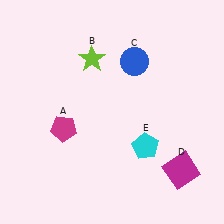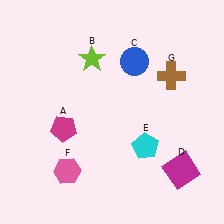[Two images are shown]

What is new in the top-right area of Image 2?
A brown cross (G) was added in the top-right area of Image 2.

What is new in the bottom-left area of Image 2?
A pink hexagon (F) was added in the bottom-left area of Image 2.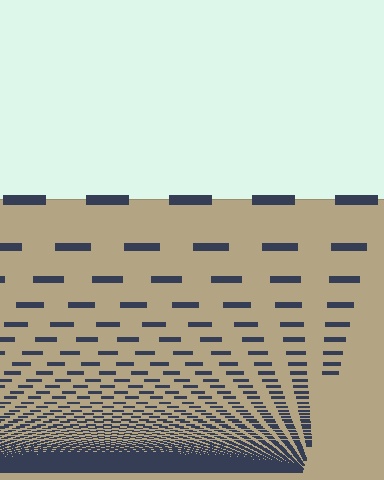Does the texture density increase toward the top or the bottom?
Density increases toward the bottom.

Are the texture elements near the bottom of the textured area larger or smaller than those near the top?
Smaller. The gradient is inverted — elements near the bottom are smaller and denser.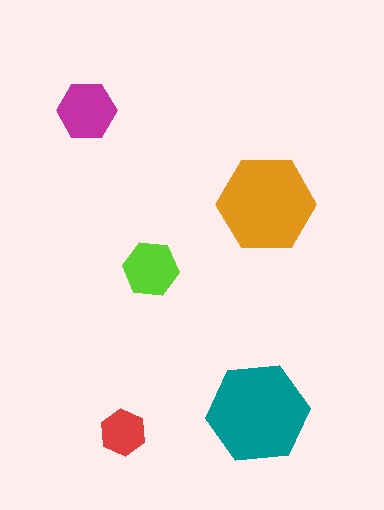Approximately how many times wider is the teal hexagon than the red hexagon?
About 2 times wider.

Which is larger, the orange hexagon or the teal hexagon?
The teal one.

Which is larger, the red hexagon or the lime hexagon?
The lime one.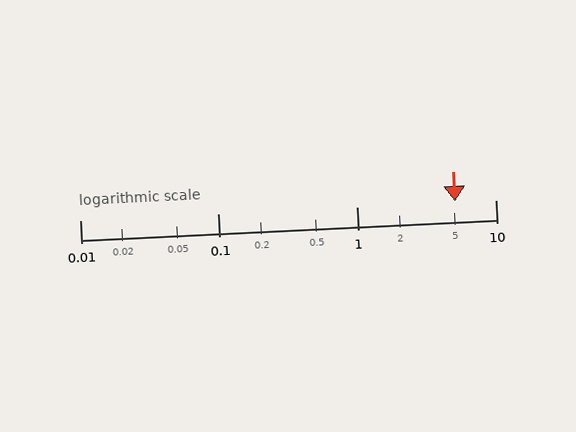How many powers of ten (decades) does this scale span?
The scale spans 3 decades, from 0.01 to 10.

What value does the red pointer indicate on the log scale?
The pointer indicates approximately 5.1.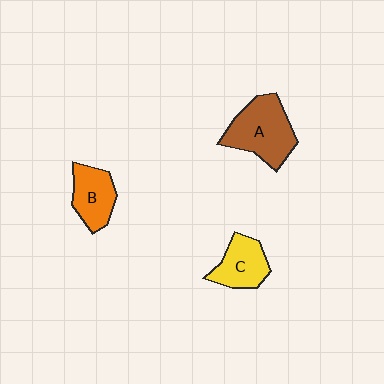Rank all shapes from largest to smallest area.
From largest to smallest: A (brown), B (orange), C (yellow).